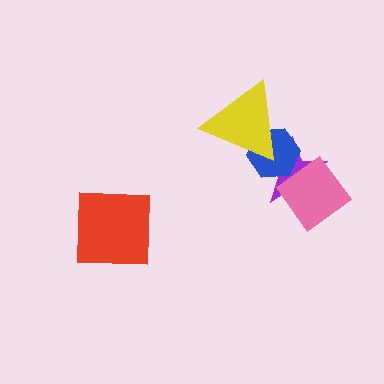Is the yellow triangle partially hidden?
No, no other shape covers it.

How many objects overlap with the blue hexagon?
2 objects overlap with the blue hexagon.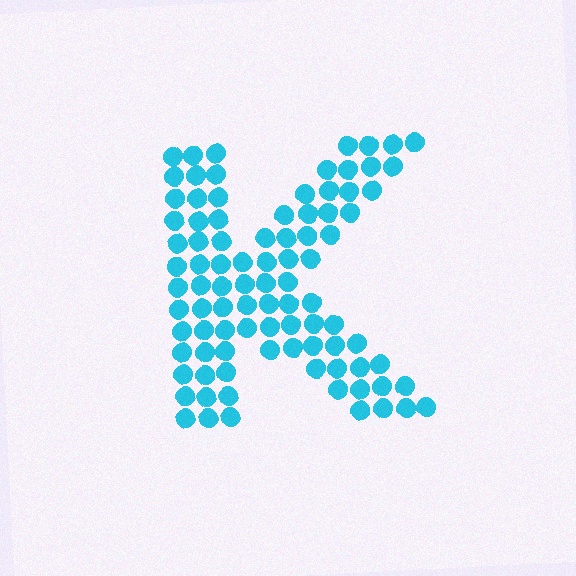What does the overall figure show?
The overall figure shows the letter K.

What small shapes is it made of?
It is made of small circles.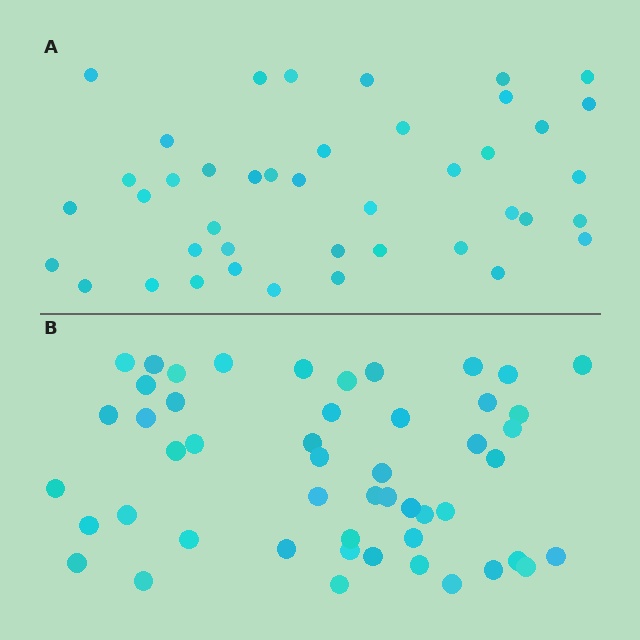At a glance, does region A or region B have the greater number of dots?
Region B (the bottom region) has more dots.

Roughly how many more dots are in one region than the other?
Region B has roughly 8 or so more dots than region A.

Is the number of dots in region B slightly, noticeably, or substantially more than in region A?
Region B has only slightly more — the two regions are fairly close. The ratio is roughly 1.2 to 1.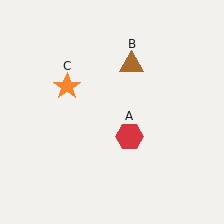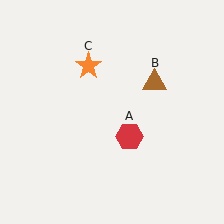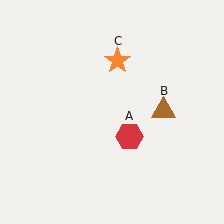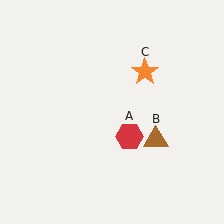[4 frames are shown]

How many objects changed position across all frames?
2 objects changed position: brown triangle (object B), orange star (object C).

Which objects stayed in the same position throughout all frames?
Red hexagon (object A) remained stationary.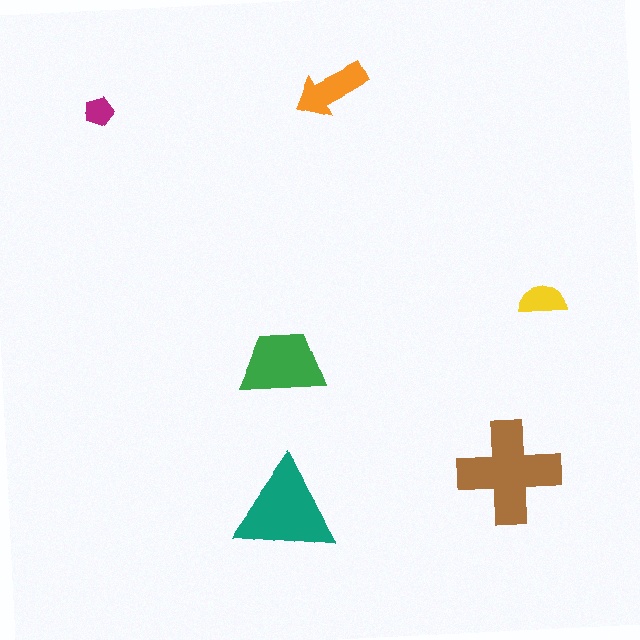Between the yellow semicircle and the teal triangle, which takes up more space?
The teal triangle.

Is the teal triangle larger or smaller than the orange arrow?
Larger.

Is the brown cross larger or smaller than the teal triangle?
Larger.